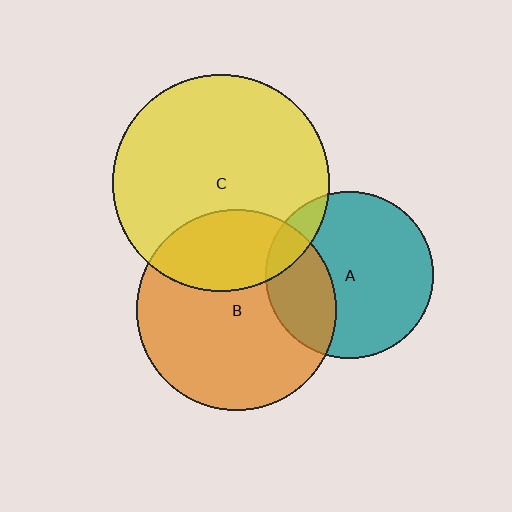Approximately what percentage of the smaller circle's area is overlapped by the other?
Approximately 30%.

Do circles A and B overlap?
Yes.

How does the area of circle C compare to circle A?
Approximately 1.7 times.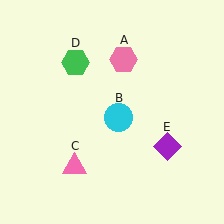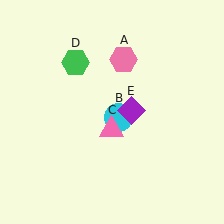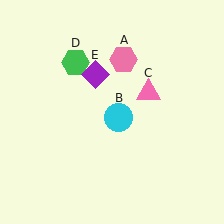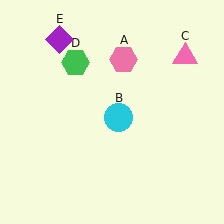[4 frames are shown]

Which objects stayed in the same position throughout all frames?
Pink hexagon (object A) and cyan circle (object B) and green hexagon (object D) remained stationary.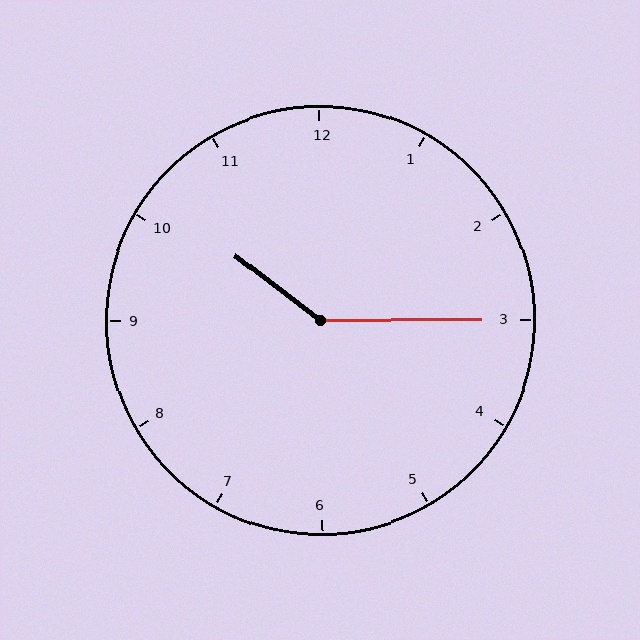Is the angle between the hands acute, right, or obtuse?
It is obtuse.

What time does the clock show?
10:15.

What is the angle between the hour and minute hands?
Approximately 142 degrees.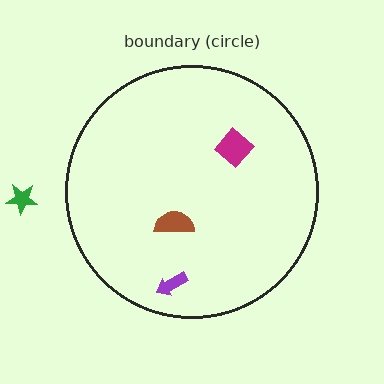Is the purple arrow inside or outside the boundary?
Inside.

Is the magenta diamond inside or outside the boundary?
Inside.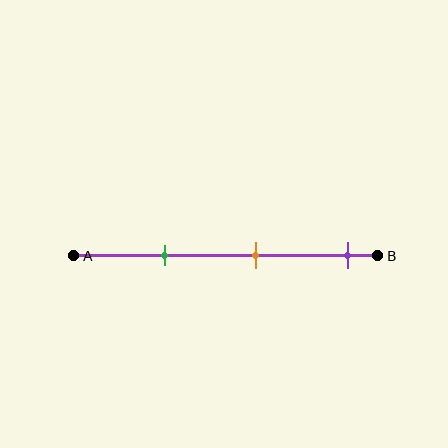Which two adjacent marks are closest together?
The green and orange marks are the closest adjacent pair.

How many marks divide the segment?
There are 3 marks dividing the segment.